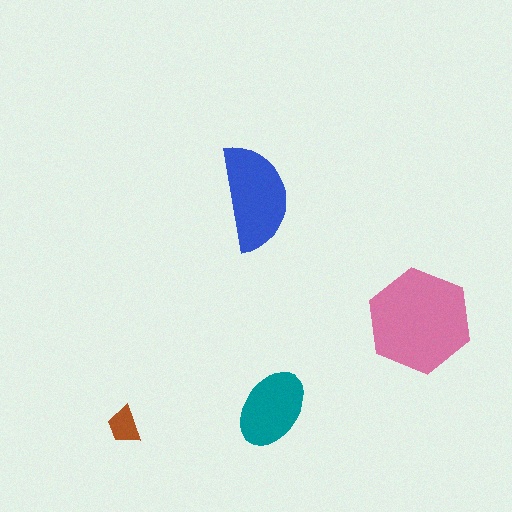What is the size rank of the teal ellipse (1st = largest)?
3rd.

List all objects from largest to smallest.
The pink hexagon, the blue semicircle, the teal ellipse, the brown trapezoid.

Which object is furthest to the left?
The brown trapezoid is leftmost.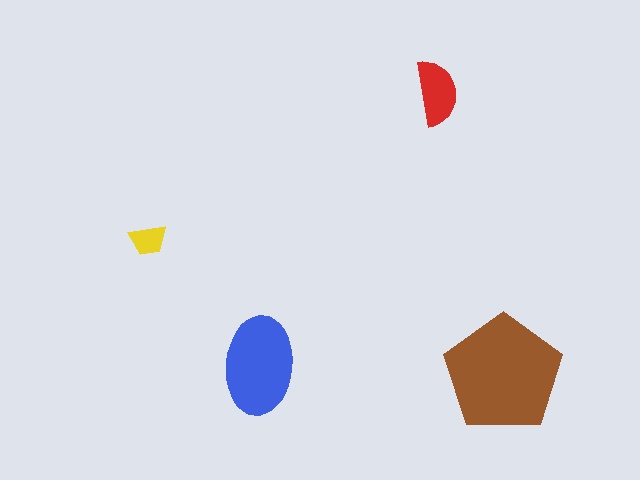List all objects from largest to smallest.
The brown pentagon, the blue ellipse, the red semicircle, the yellow trapezoid.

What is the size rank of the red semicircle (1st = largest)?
3rd.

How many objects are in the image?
There are 4 objects in the image.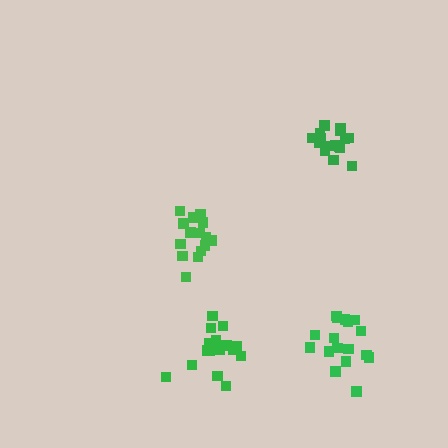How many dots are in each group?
Group 1: 15 dots, Group 2: 16 dots, Group 3: 17 dots, Group 4: 17 dots (65 total).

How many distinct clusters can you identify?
There are 4 distinct clusters.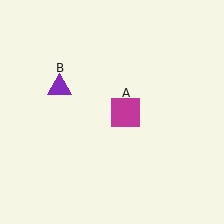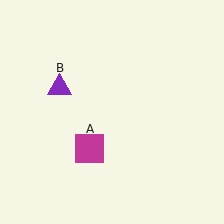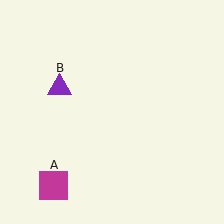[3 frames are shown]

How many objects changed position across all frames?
1 object changed position: magenta square (object A).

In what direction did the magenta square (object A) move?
The magenta square (object A) moved down and to the left.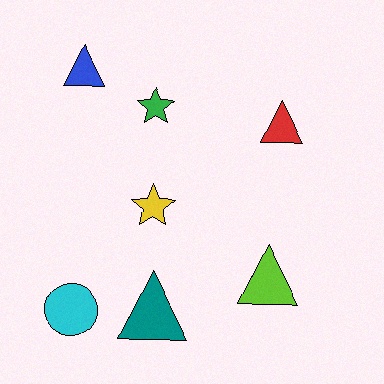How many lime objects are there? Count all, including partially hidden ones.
There is 1 lime object.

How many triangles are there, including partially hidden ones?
There are 4 triangles.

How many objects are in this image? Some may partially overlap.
There are 7 objects.